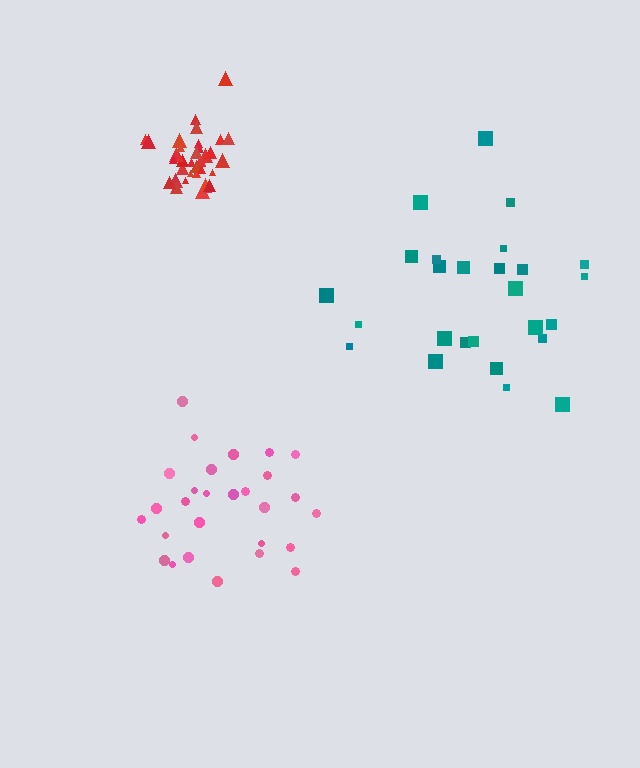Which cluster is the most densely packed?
Red.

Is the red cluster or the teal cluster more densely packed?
Red.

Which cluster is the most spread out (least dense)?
Teal.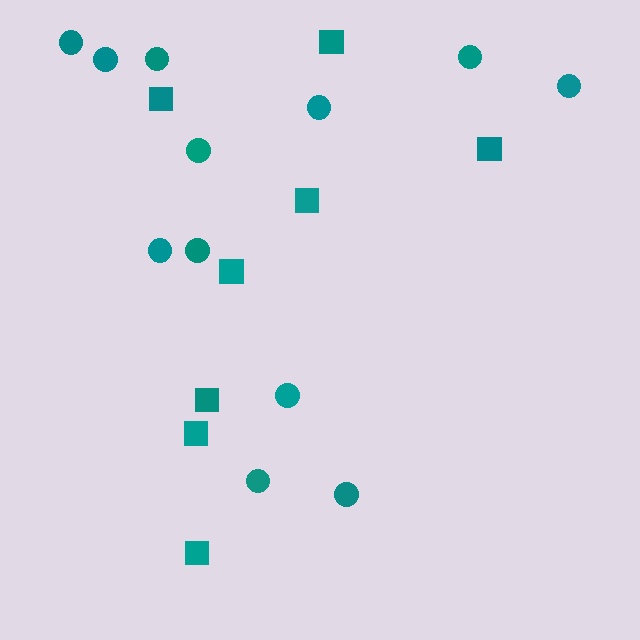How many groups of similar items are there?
There are 2 groups: one group of squares (8) and one group of circles (12).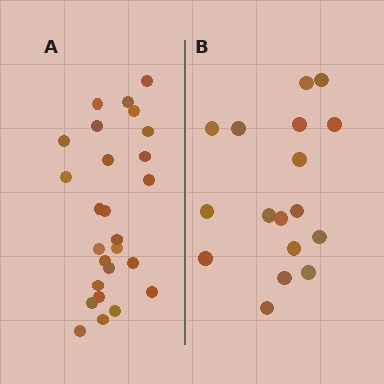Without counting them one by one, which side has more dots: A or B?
Region A (the left region) has more dots.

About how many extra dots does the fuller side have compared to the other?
Region A has roughly 8 or so more dots than region B.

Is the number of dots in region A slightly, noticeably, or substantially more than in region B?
Region A has substantially more. The ratio is roughly 1.5 to 1.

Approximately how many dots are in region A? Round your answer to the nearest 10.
About 30 dots. (The exact count is 26, which rounds to 30.)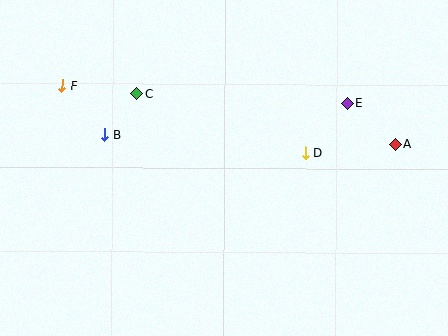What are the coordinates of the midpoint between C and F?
The midpoint between C and F is at (100, 90).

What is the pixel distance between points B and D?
The distance between B and D is 201 pixels.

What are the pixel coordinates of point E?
Point E is at (348, 103).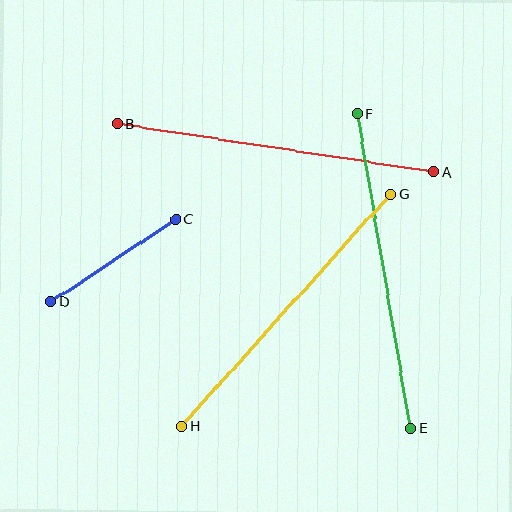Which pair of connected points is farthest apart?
Points A and B are farthest apart.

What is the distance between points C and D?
The distance is approximately 149 pixels.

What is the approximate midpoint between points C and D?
The midpoint is at approximately (113, 260) pixels.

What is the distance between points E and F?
The distance is approximately 319 pixels.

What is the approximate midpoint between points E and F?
The midpoint is at approximately (384, 271) pixels.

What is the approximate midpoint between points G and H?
The midpoint is at approximately (286, 310) pixels.